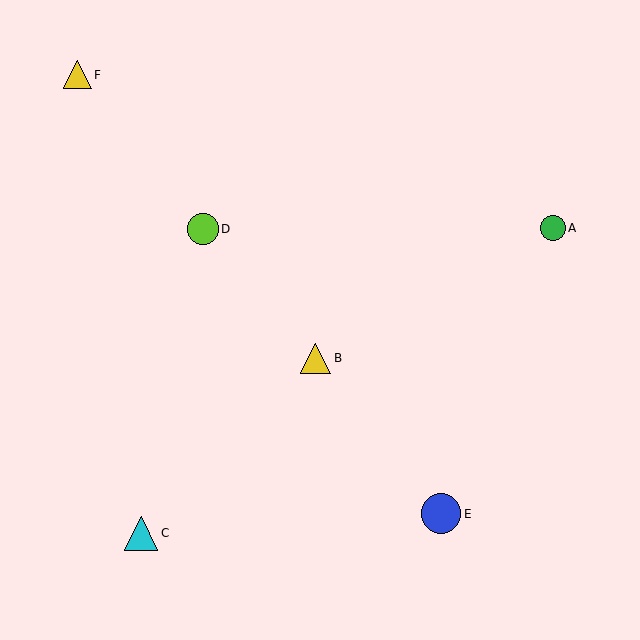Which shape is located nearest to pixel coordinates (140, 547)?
The cyan triangle (labeled C) at (141, 533) is nearest to that location.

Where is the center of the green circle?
The center of the green circle is at (553, 228).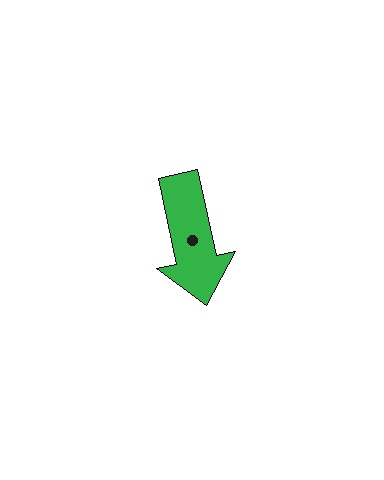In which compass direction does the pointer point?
South.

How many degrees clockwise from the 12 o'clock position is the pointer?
Approximately 168 degrees.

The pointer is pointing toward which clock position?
Roughly 6 o'clock.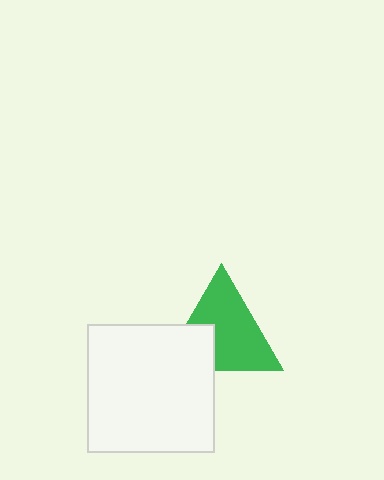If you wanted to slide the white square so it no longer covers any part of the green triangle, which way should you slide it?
Slide it toward the lower-left — that is the most direct way to separate the two shapes.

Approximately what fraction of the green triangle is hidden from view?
Roughly 30% of the green triangle is hidden behind the white square.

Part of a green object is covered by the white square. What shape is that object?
It is a triangle.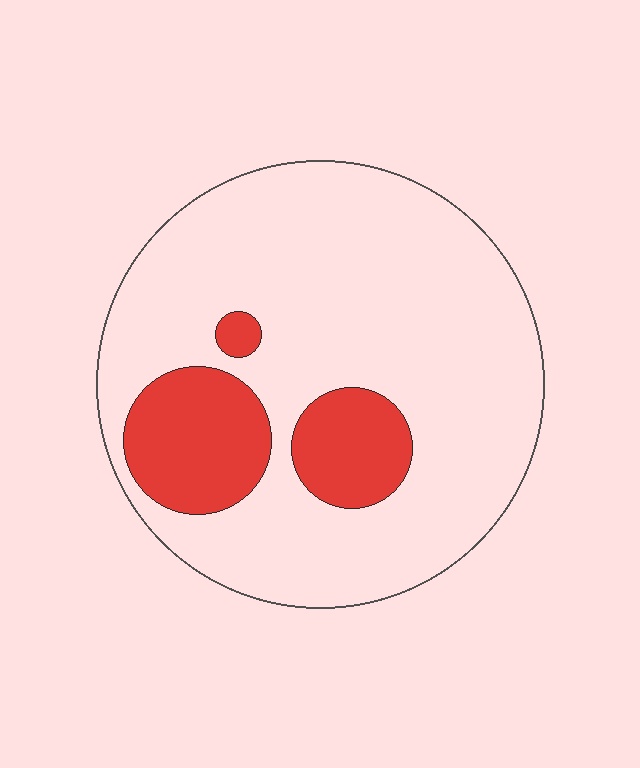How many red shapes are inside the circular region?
3.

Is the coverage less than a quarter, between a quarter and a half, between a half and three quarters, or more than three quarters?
Less than a quarter.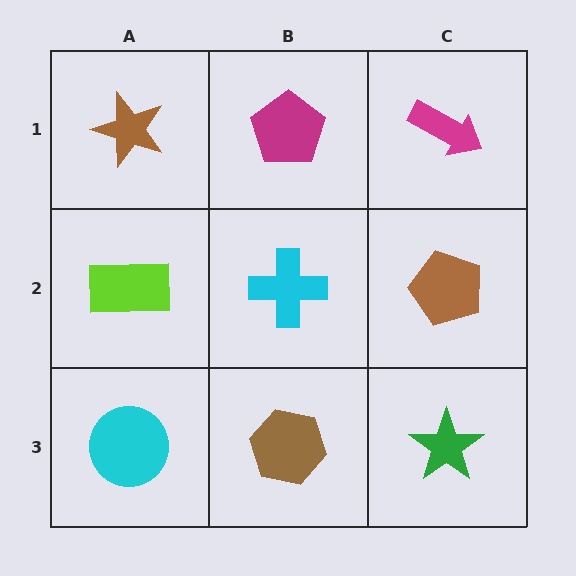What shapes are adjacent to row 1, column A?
A lime rectangle (row 2, column A), a magenta pentagon (row 1, column B).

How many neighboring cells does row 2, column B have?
4.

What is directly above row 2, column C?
A magenta arrow.